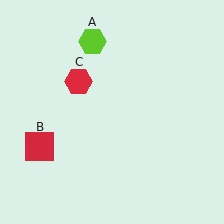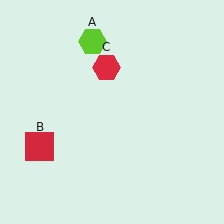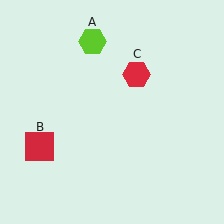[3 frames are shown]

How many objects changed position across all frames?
1 object changed position: red hexagon (object C).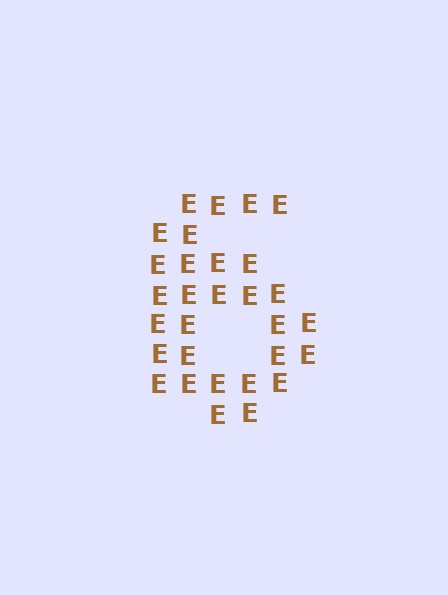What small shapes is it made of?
It is made of small letter E's.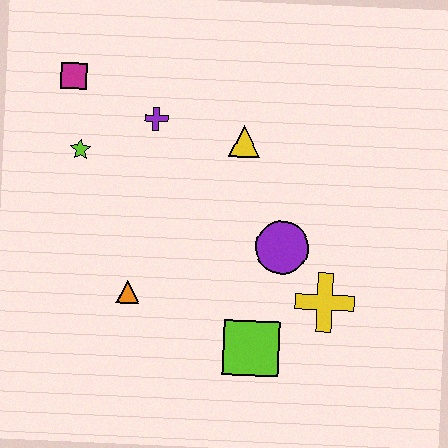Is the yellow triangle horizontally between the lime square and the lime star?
Yes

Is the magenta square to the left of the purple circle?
Yes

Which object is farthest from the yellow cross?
The magenta square is farthest from the yellow cross.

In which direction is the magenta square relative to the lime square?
The magenta square is above the lime square.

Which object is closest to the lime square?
The yellow cross is closest to the lime square.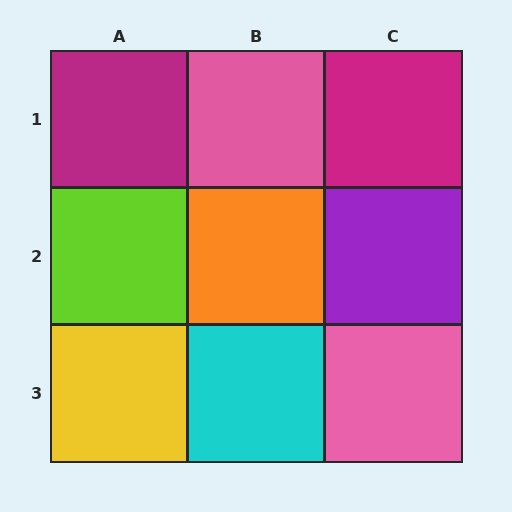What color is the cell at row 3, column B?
Cyan.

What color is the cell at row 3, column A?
Yellow.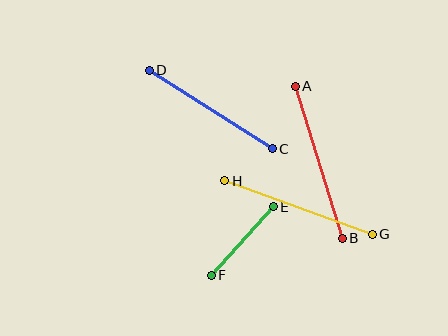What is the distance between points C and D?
The distance is approximately 146 pixels.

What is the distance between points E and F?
The distance is approximately 92 pixels.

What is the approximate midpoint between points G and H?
The midpoint is at approximately (299, 208) pixels.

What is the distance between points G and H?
The distance is approximately 157 pixels.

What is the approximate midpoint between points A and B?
The midpoint is at approximately (319, 162) pixels.